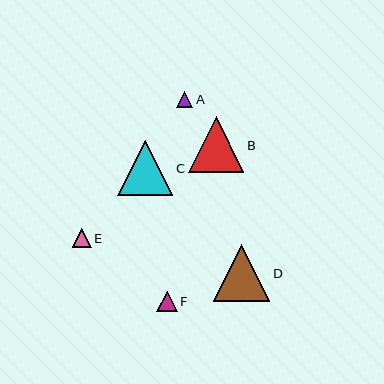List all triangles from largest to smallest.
From largest to smallest: D, B, C, F, E, A.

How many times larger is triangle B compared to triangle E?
Triangle B is approximately 2.9 times the size of triangle E.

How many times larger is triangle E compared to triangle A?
Triangle E is approximately 1.2 times the size of triangle A.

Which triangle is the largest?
Triangle D is the largest with a size of approximately 56 pixels.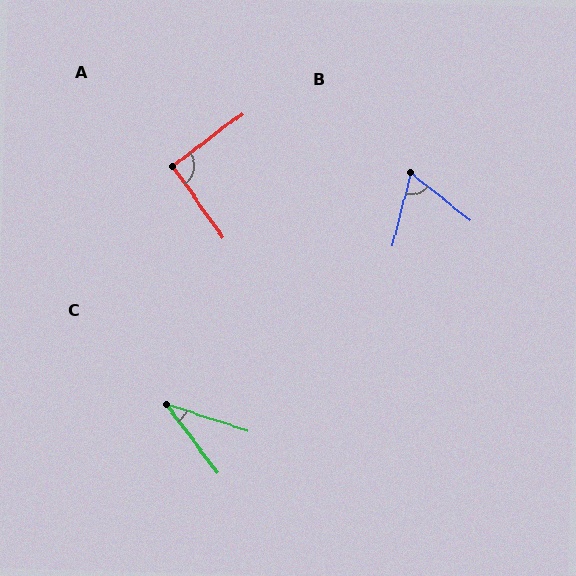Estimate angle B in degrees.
Approximately 66 degrees.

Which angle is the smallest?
C, at approximately 35 degrees.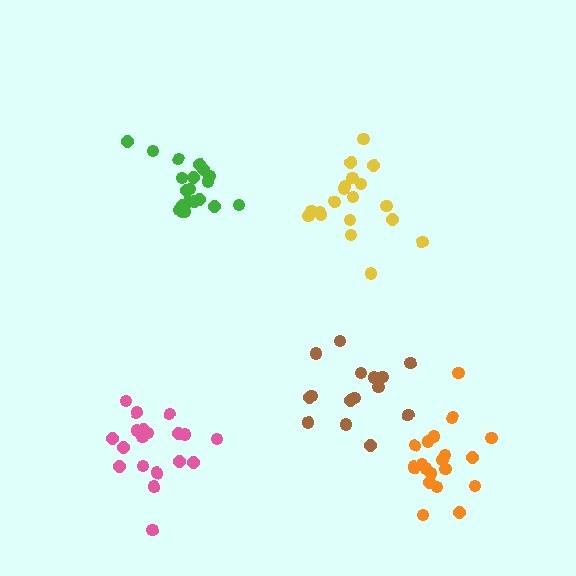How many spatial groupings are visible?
There are 5 spatial groupings.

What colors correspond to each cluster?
The clusters are colored: pink, green, yellow, orange, brown.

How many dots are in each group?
Group 1: 19 dots, Group 2: 20 dots, Group 3: 19 dots, Group 4: 20 dots, Group 5: 15 dots (93 total).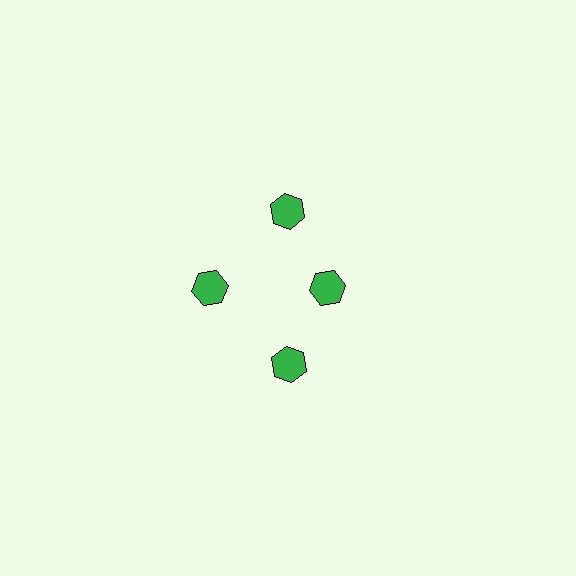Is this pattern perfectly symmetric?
No. The 4 green hexagons are arranged in a ring, but one element near the 3 o'clock position is pulled inward toward the center, breaking the 4-fold rotational symmetry.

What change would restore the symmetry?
The symmetry would be restored by moving it outward, back onto the ring so that all 4 hexagons sit at equal angles and equal distance from the center.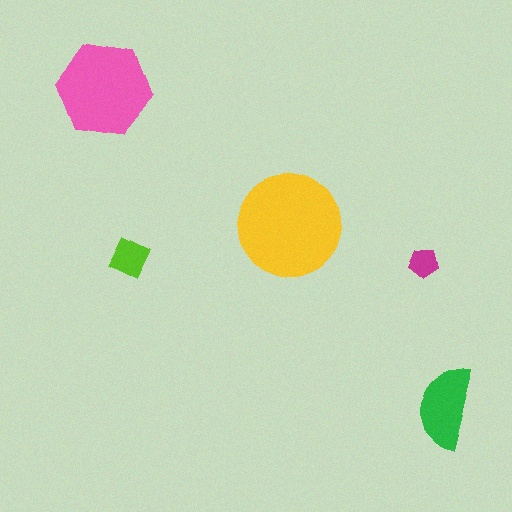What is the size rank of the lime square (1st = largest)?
4th.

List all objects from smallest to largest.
The magenta pentagon, the lime square, the green semicircle, the pink hexagon, the yellow circle.